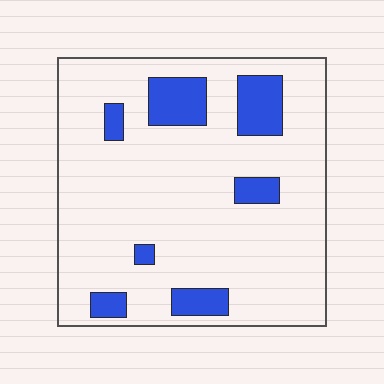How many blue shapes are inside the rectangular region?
7.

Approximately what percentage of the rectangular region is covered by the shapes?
Approximately 15%.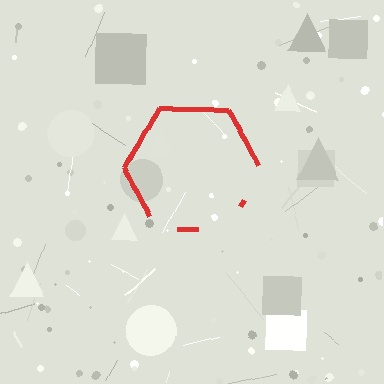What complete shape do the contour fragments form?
The contour fragments form a hexagon.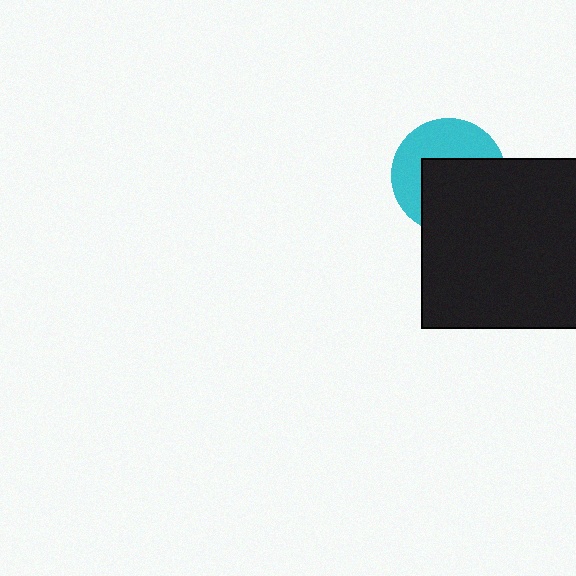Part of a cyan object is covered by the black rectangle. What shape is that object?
It is a circle.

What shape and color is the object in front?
The object in front is a black rectangle.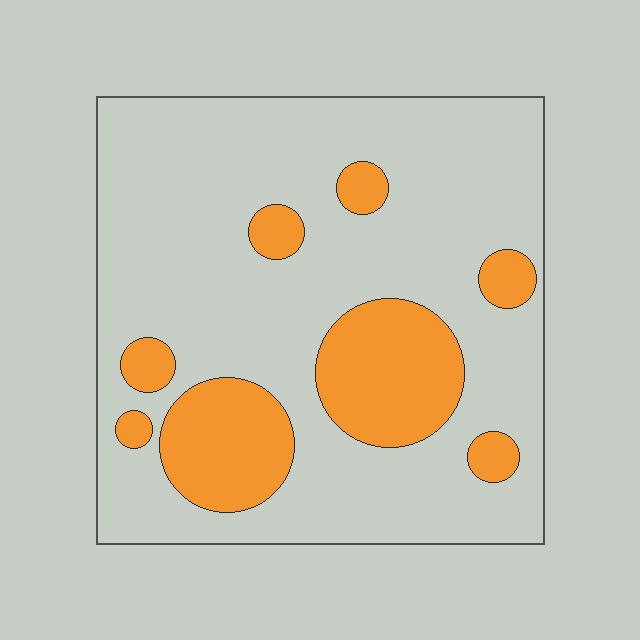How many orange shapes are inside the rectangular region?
8.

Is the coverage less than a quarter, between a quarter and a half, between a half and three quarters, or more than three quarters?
Less than a quarter.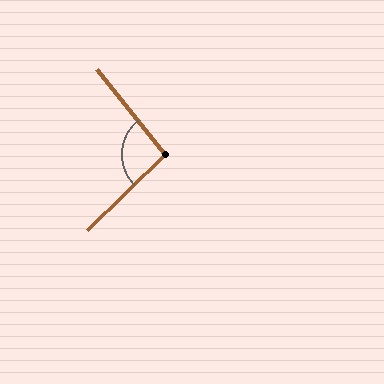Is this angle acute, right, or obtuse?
It is obtuse.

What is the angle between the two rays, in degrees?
Approximately 96 degrees.